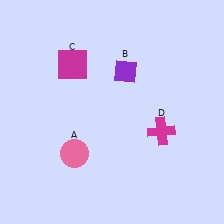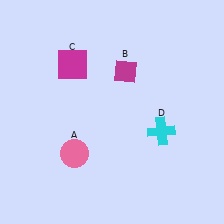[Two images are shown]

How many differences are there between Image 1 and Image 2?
There are 2 differences between the two images.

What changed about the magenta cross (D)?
In Image 1, D is magenta. In Image 2, it changed to cyan.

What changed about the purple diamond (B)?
In Image 1, B is purple. In Image 2, it changed to magenta.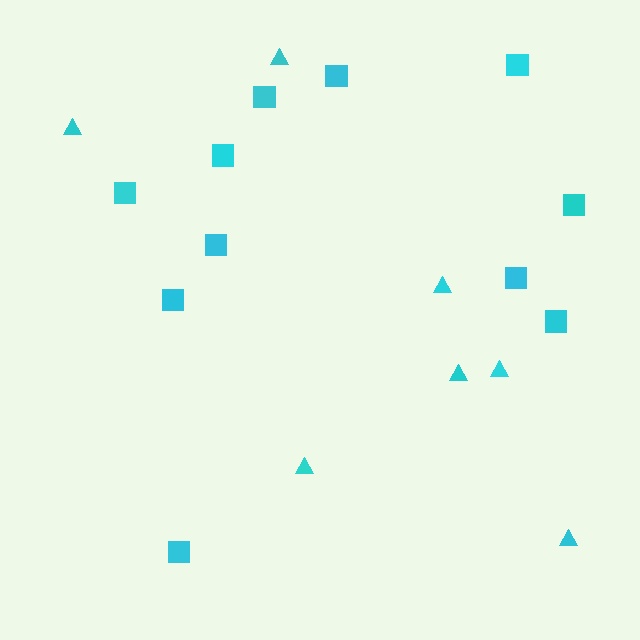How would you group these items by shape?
There are 2 groups: one group of squares (11) and one group of triangles (7).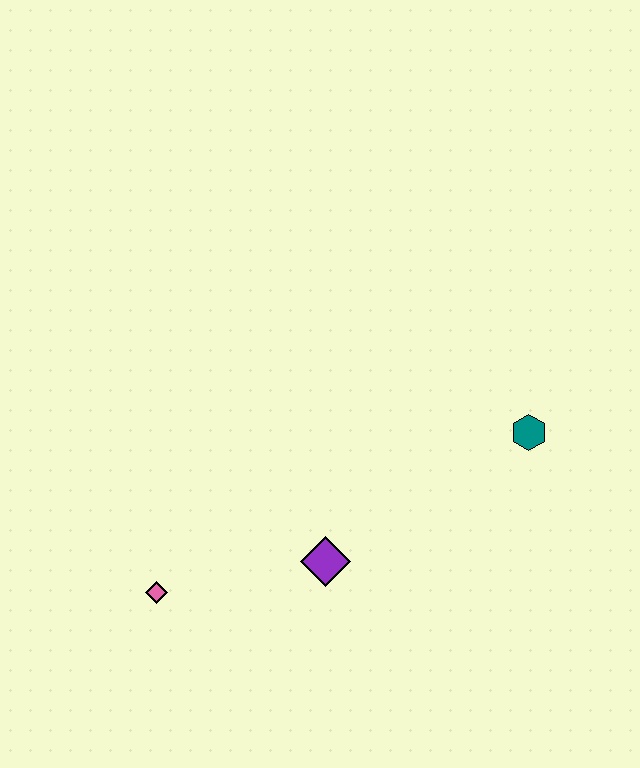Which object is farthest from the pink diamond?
The teal hexagon is farthest from the pink diamond.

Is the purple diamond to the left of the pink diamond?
No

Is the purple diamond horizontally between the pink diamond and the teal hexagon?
Yes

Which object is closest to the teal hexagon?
The purple diamond is closest to the teal hexagon.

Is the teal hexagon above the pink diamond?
Yes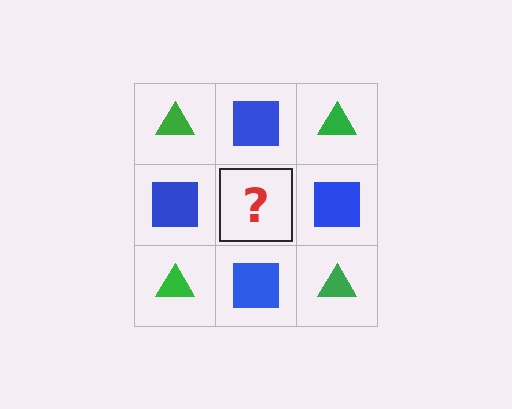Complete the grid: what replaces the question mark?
The question mark should be replaced with a green triangle.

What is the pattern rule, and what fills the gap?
The rule is that it alternates green triangle and blue square in a checkerboard pattern. The gap should be filled with a green triangle.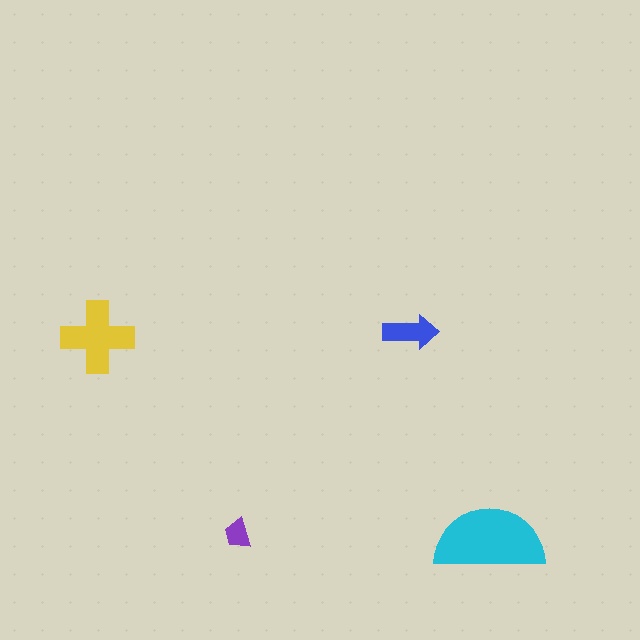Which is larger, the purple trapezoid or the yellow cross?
The yellow cross.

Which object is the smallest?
The purple trapezoid.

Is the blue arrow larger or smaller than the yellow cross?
Smaller.